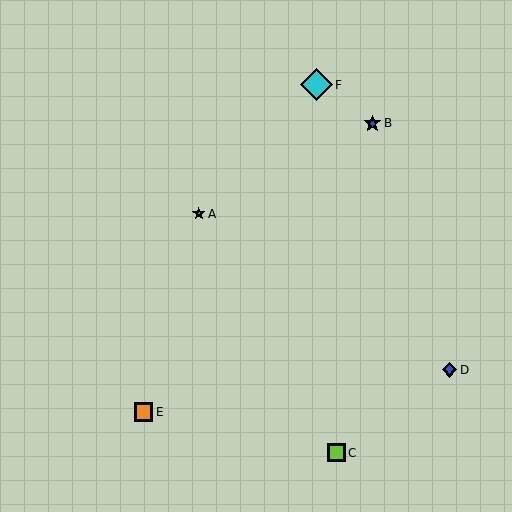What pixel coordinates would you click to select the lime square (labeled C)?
Click at (336, 453) to select the lime square C.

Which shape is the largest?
The cyan diamond (labeled F) is the largest.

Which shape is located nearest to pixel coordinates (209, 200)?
The green star (labeled A) at (199, 214) is nearest to that location.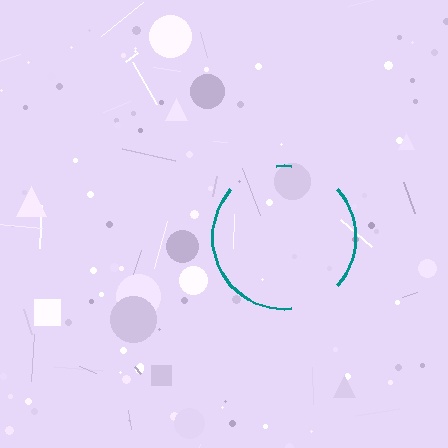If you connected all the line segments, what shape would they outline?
They would outline a circle.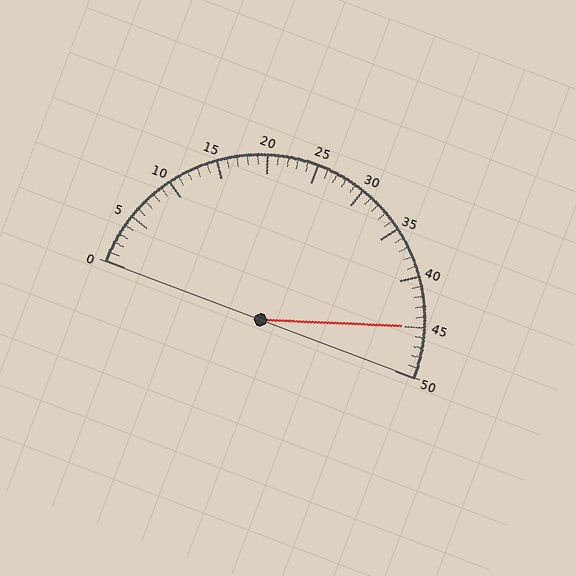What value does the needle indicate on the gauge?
The needle indicates approximately 45.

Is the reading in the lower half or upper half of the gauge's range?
The reading is in the upper half of the range (0 to 50).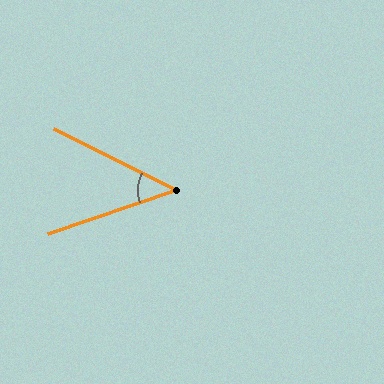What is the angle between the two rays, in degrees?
Approximately 45 degrees.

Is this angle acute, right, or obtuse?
It is acute.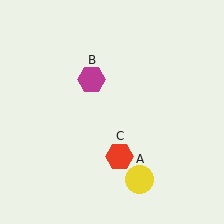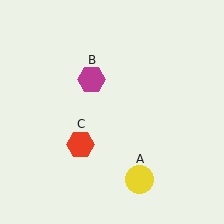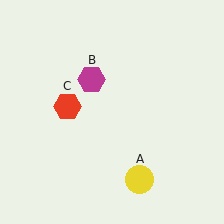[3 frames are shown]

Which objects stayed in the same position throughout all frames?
Yellow circle (object A) and magenta hexagon (object B) remained stationary.